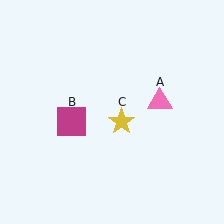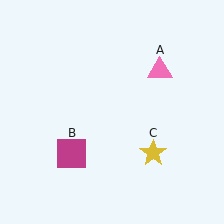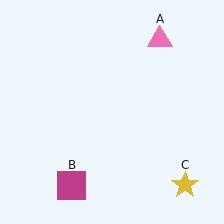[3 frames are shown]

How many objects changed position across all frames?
3 objects changed position: pink triangle (object A), magenta square (object B), yellow star (object C).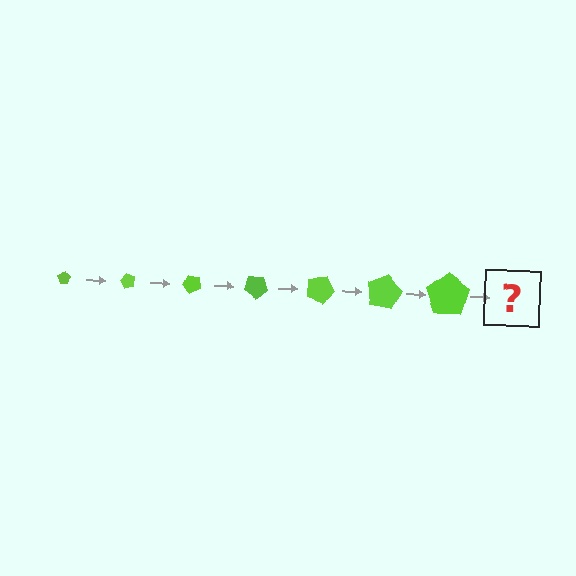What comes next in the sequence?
The next element should be a pentagon, larger than the previous one and rotated 420 degrees from the start.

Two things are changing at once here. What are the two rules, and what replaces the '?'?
The two rules are that the pentagon grows larger each step and it rotates 60 degrees each step. The '?' should be a pentagon, larger than the previous one and rotated 420 degrees from the start.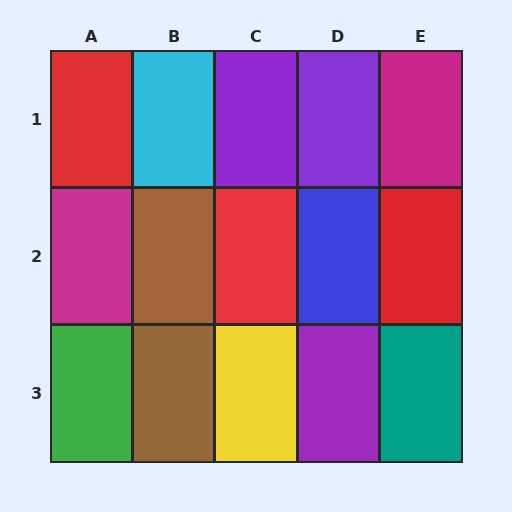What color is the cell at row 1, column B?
Cyan.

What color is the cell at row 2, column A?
Magenta.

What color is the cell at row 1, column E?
Magenta.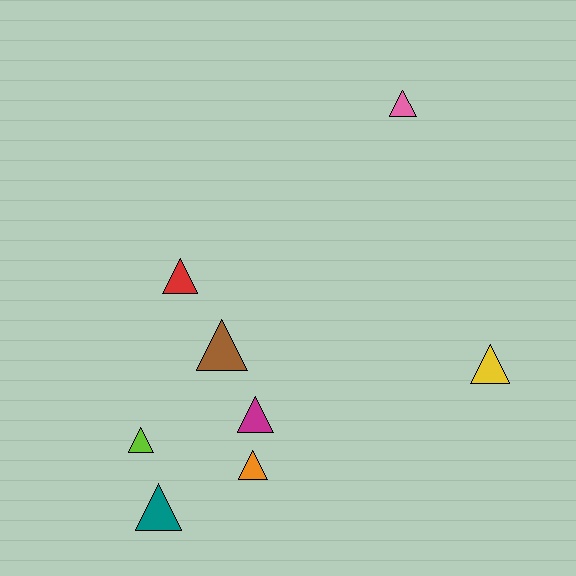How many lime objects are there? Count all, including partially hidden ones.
There is 1 lime object.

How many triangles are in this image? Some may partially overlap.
There are 8 triangles.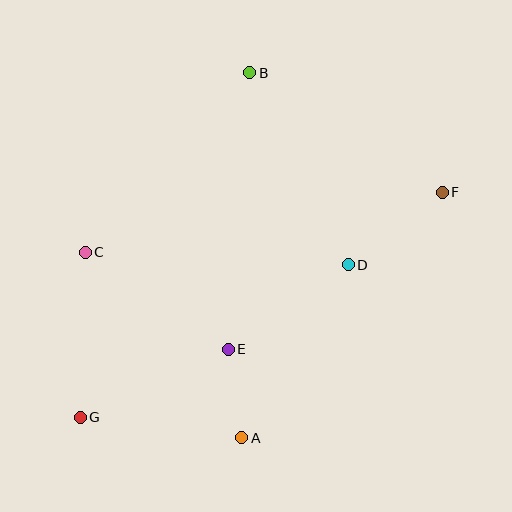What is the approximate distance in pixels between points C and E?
The distance between C and E is approximately 173 pixels.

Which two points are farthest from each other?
Points F and G are farthest from each other.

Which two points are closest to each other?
Points A and E are closest to each other.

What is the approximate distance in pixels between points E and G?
The distance between E and G is approximately 163 pixels.